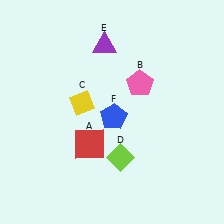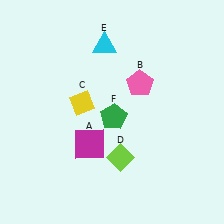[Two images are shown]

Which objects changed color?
A changed from red to magenta. E changed from purple to cyan. F changed from blue to green.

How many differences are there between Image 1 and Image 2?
There are 3 differences between the two images.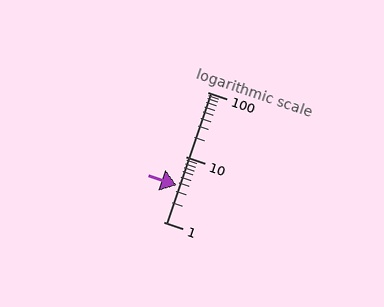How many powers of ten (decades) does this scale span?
The scale spans 2 decades, from 1 to 100.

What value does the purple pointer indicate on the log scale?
The pointer indicates approximately 3.6.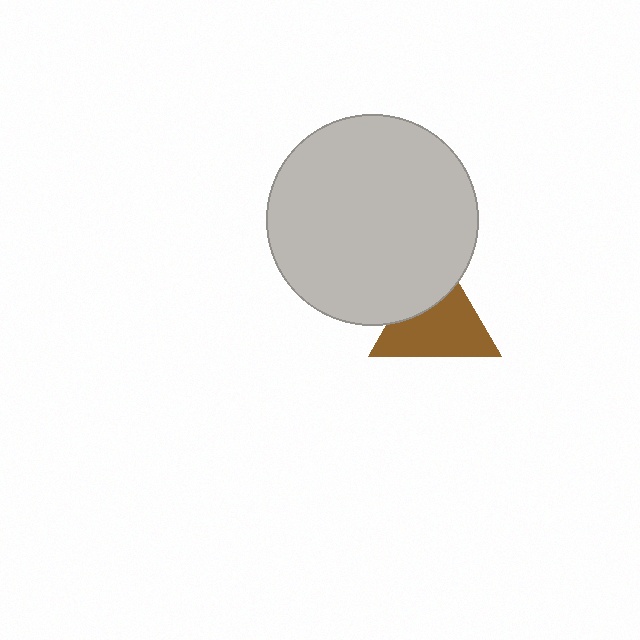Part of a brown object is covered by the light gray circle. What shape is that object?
It is a triangle.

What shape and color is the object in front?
The object in front is a light gray circle.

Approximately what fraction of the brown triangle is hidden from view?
Roughly 32% of the brown triangle is hidden behind the light gray circle.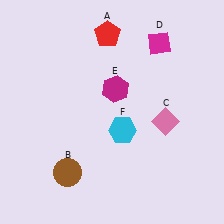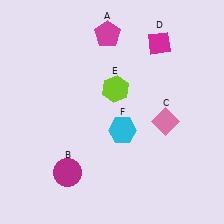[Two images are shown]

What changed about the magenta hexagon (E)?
In Image 1, E is magenta. In Image 2, it changed to lime.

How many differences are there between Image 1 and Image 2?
There are 3 differences between the two images.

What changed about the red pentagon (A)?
In Image 1, A is red. In Image 2, it changed to magenta.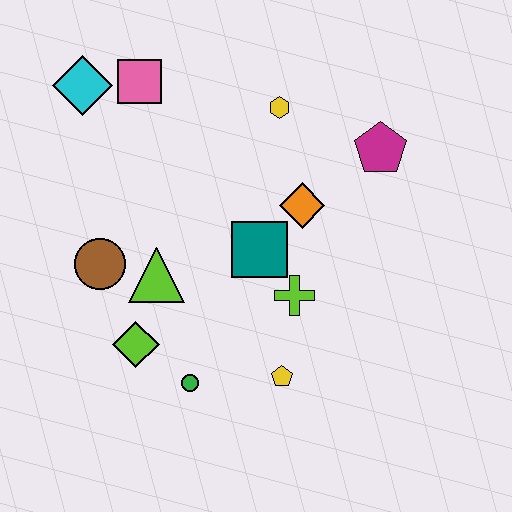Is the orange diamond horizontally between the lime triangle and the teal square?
No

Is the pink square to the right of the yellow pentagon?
No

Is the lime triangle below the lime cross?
No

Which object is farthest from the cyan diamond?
The yellow pentagon is farthest from the cyan diamond.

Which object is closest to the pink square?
The cyan diamond is closest to the pink square.